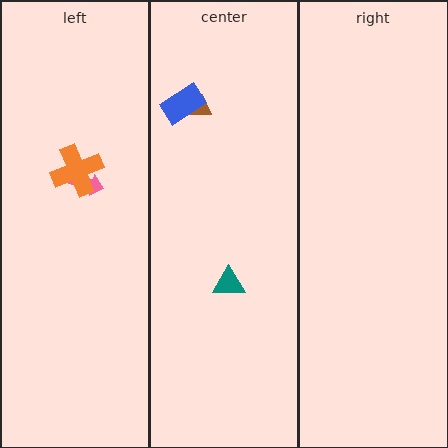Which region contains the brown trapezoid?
The center region.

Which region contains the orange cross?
The left region.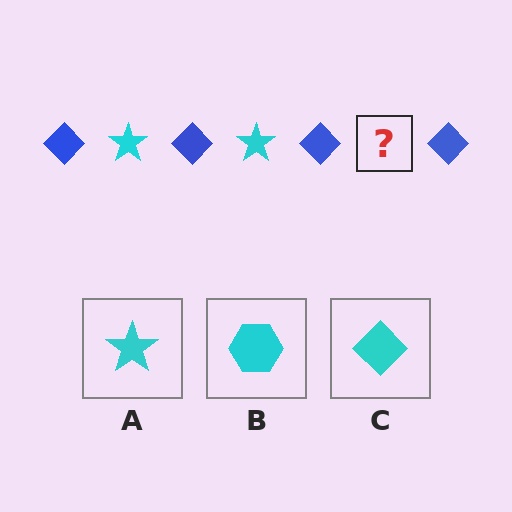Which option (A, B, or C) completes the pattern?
A.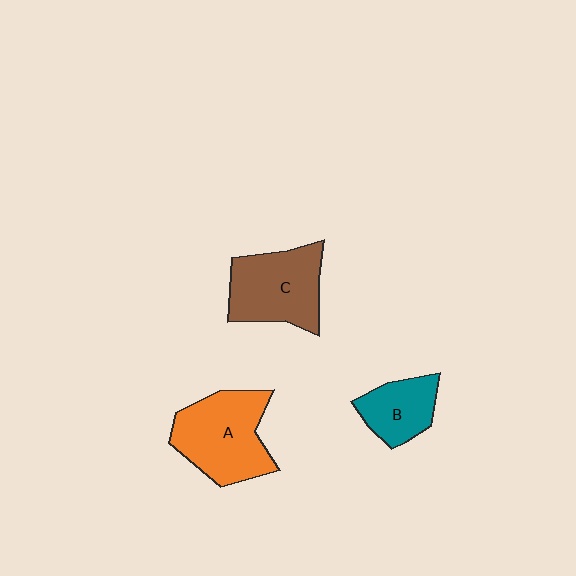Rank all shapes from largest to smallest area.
From largest to smallest: A (orange), C (brown), B (teal).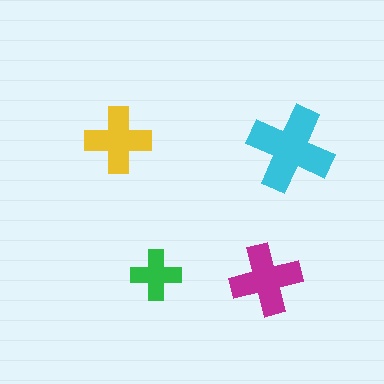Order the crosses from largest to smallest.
the cyan one, the magenta one, the yellow one, the green one.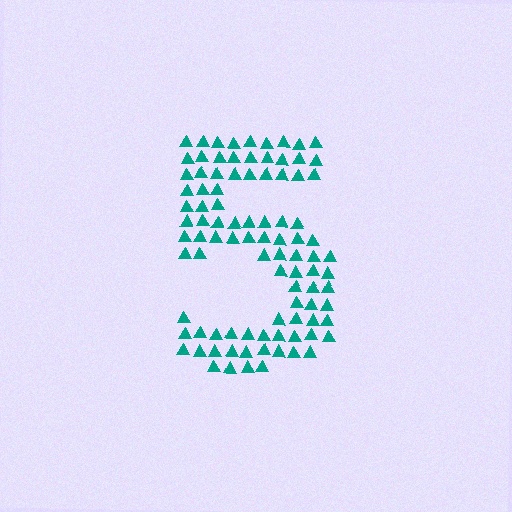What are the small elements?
The small elements are triangles.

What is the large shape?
The large shape is the digit 5.